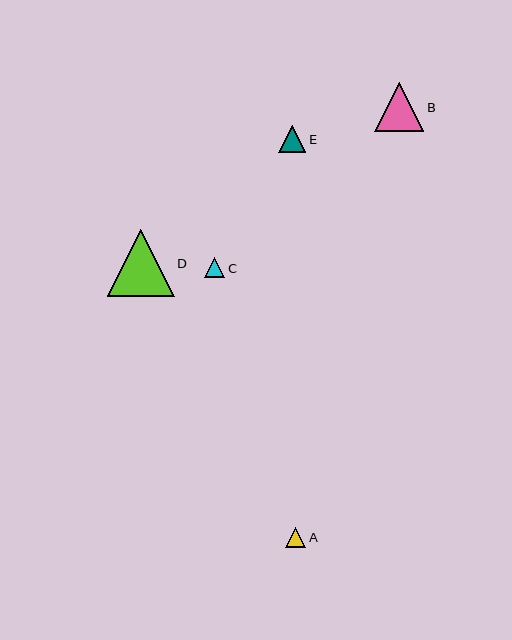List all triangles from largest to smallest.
From largest to smallest: D, B, E, C, A.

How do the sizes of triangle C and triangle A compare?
Triangle C and triangle A are approximately the same size.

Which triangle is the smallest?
Triangle A is the smallest with a size of approximately 20 pixels.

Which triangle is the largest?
Triangle D is the largest with a size of approximately 67 pixels.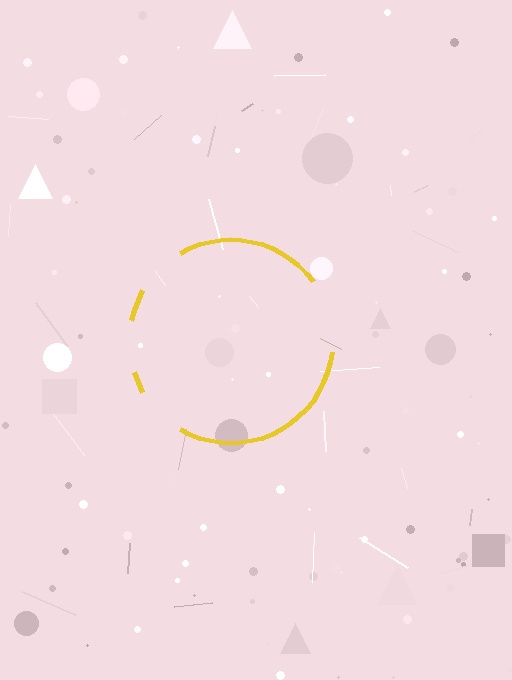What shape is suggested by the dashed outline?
The dashed outline suggests a circle.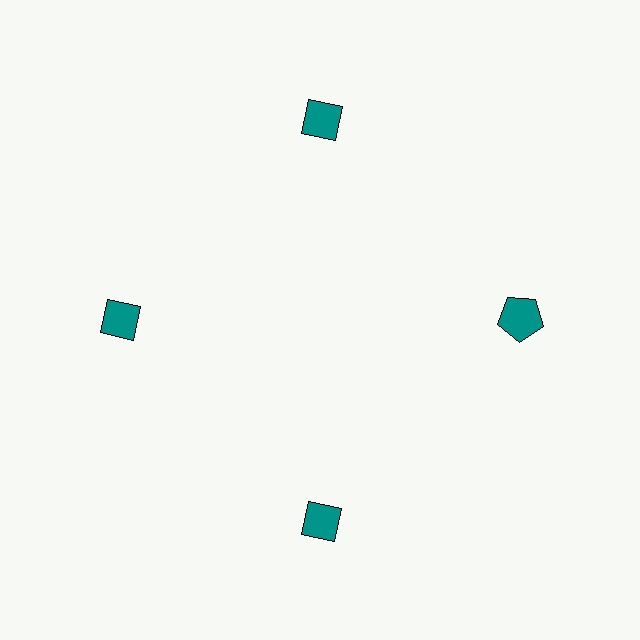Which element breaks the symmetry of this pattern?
The teal pentagon at roughly the 3 o'clock position breaks the symmetry. All other shapes are teal diamonds.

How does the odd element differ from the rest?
It has a different shape: pentagon instead of diamond.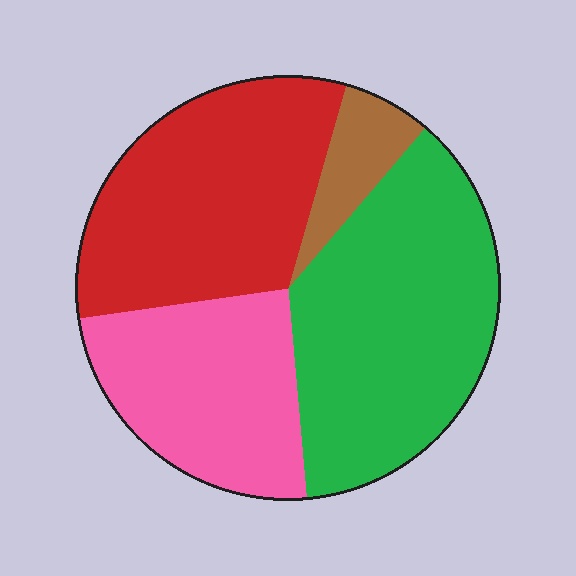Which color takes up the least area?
Brown, at roughly 5%.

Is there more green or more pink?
Green.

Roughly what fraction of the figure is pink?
Pink takes up between a sixth and a third of the figure.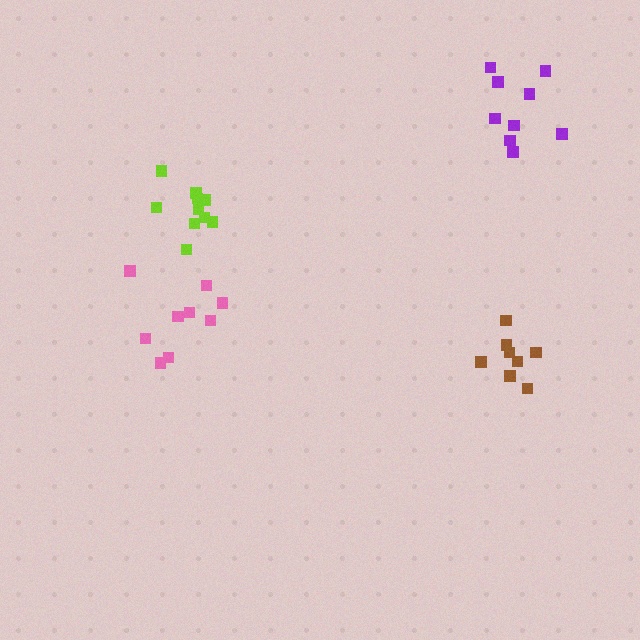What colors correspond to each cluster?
The clusters are colored: purple, pink, lime, brown.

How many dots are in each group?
Group 1: 9 dots, Group 2: 9 dots, Group 3: 10 dots, Group 4: 8 dots (36 total).